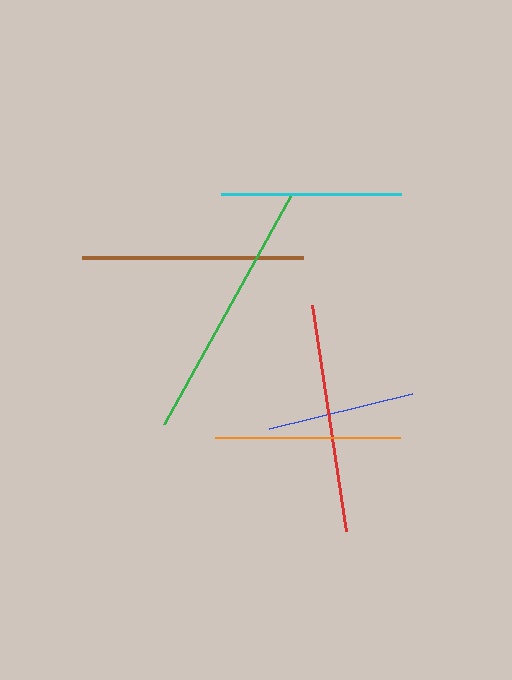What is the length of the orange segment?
The orange segment is approximately 185 pixels long.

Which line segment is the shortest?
The blue line is the shortest at approximately 147 pixels.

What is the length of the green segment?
The green segment is approximately 264 pixels long.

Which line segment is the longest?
The green line is the longest at approximately 264 pixels.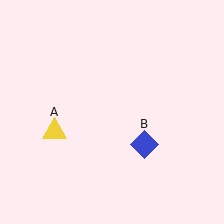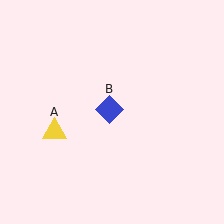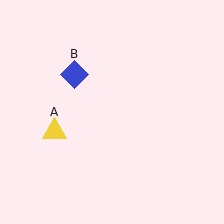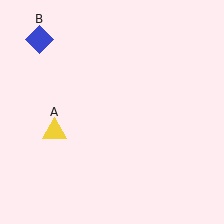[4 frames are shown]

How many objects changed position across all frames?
1 object changed position: blue diamond (object B).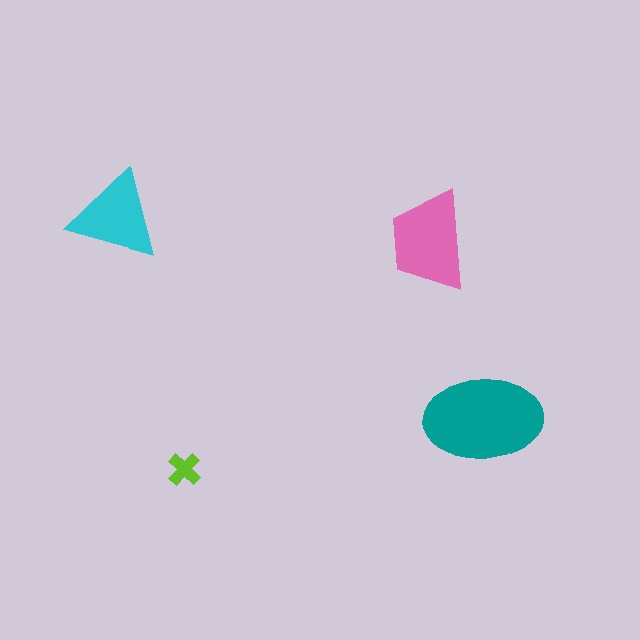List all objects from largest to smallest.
The teal ellipse, the pink trapezoid, the cyan triangle, the lime cross.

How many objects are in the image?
There are 4 objects in the image.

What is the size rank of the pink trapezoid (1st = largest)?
2nd.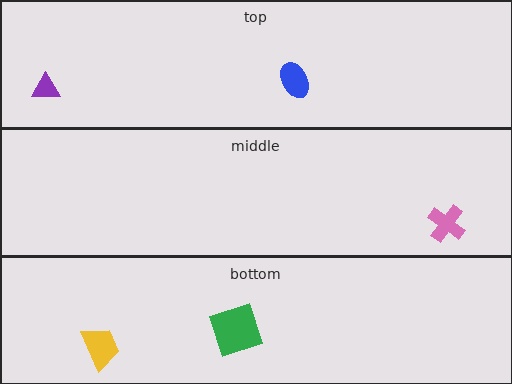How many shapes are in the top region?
2.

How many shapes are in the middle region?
1.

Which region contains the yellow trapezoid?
The bottom region.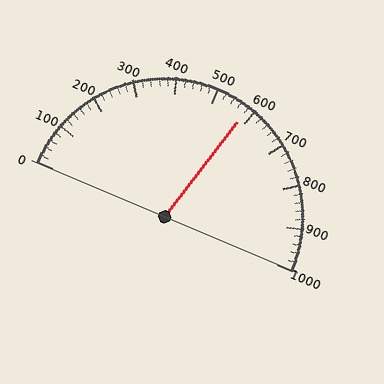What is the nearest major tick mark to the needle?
The nearest major tick mark is 600.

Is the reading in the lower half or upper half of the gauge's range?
The reading is in the upper half of the range (0 to 1000).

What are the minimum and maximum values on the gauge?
The gauge ranges from 0 to 1000.